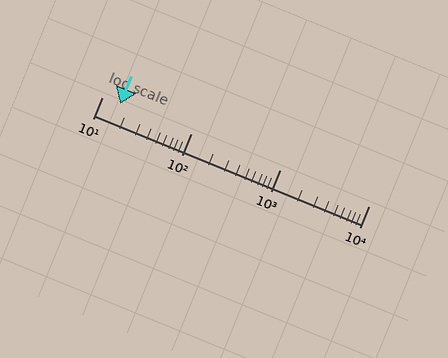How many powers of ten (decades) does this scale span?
The scale spans 3 decades, from 10 to 10000.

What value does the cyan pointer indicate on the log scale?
The pointer indicates approximately 16.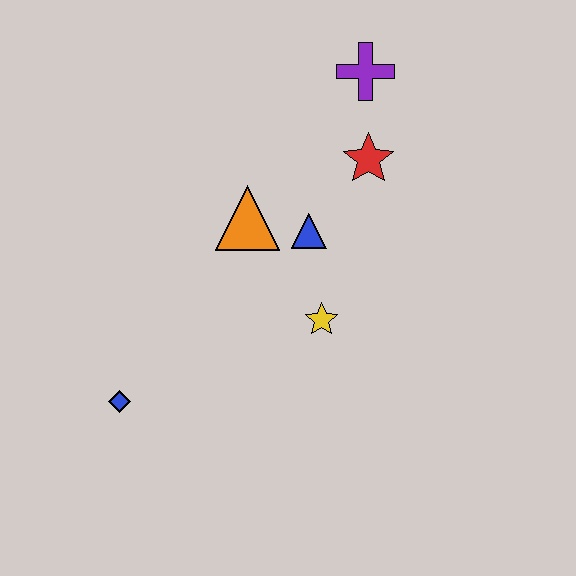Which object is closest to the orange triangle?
The blue triangle is closest to the orange triangle.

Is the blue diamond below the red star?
Yes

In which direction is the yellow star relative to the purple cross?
The yellow star is below the purple cross.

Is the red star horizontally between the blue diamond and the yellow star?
No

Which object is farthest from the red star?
The blue diamond is farthest from the red star.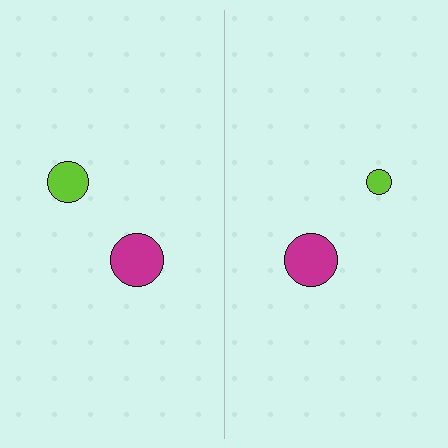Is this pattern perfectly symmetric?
No, the pattern is not perfectly symmetric. The lime circle on the right side has a different size than its mirror counterpart.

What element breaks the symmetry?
The lime circle on the right side has a different size than its mirror counterpart.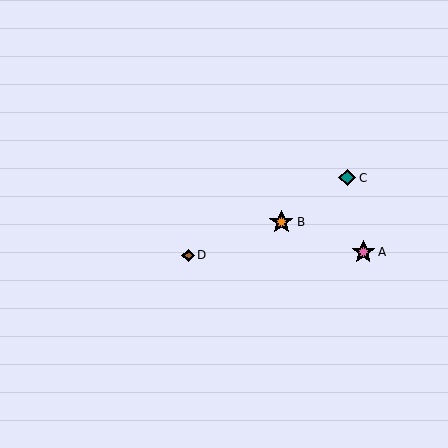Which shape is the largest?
The orange star (labeled B) is the largest.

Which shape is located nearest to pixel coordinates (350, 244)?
The pink star (labeled A) at (363, 252) is nearest to that location.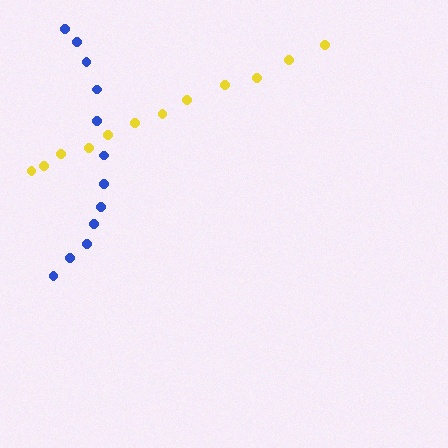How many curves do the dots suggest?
There are 2 distinct paths.